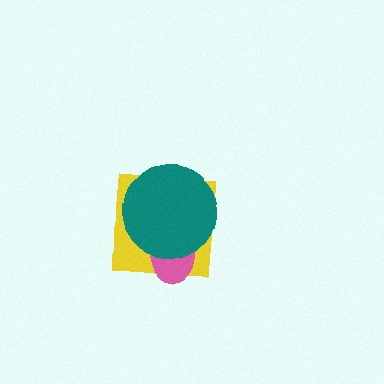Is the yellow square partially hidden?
Yes, it is partially covered by another shape.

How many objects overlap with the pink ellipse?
2 objects overlap with the pink ellipse.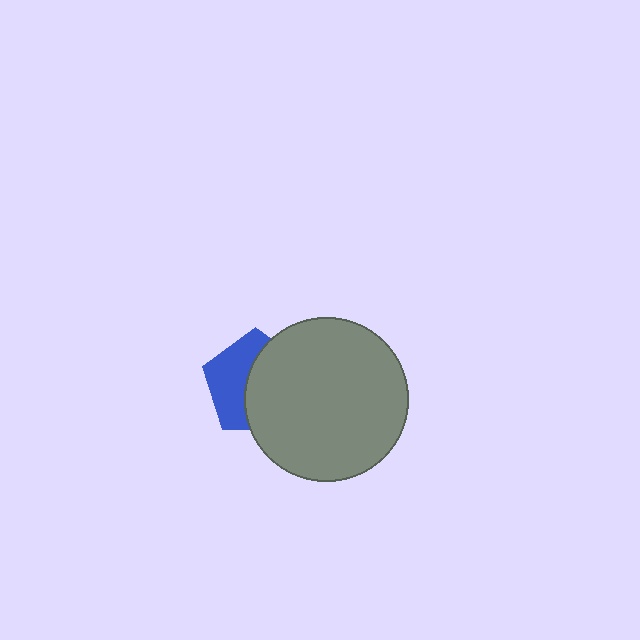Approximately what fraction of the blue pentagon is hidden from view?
Roughly 56% of the blue pentagon is hidden behind the gray circle.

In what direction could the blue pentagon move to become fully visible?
The blue pentagon could move left. That would shift it out from behind the gray circle entirely.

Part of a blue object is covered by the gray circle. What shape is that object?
It is a pentagon.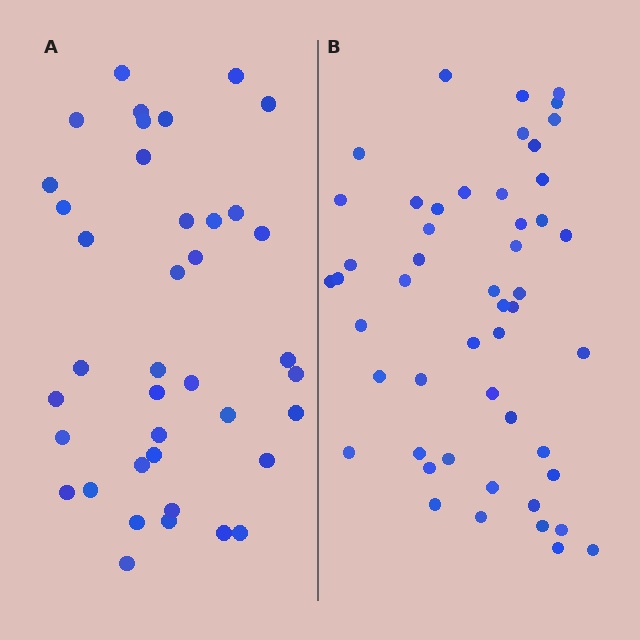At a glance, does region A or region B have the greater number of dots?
Region B (the right region) has more dots.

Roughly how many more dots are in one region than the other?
Region B has roughly 12 or so more dots than region A.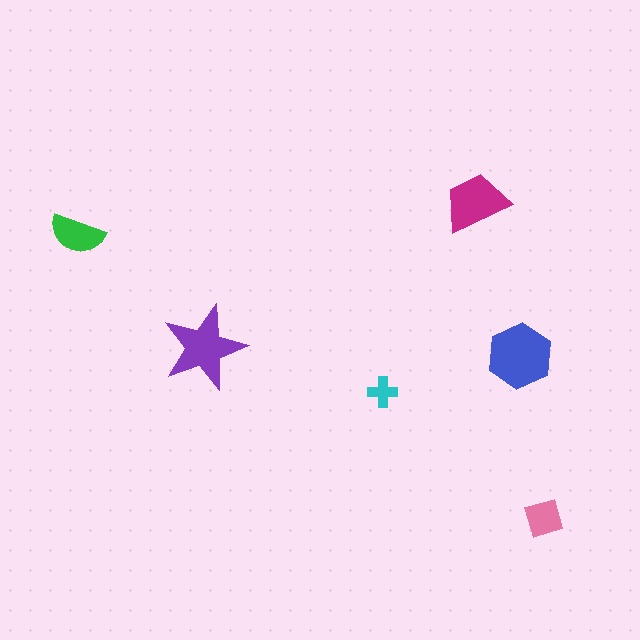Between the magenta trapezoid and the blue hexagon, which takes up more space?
The blue hexagon.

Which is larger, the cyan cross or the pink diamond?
The pink diamond.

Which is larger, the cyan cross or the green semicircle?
The green semicircle.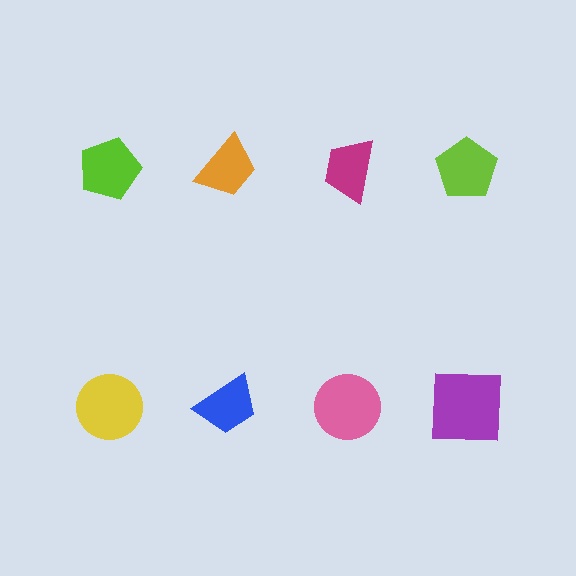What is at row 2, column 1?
A yellow circle.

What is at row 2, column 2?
A blue trapezoid.